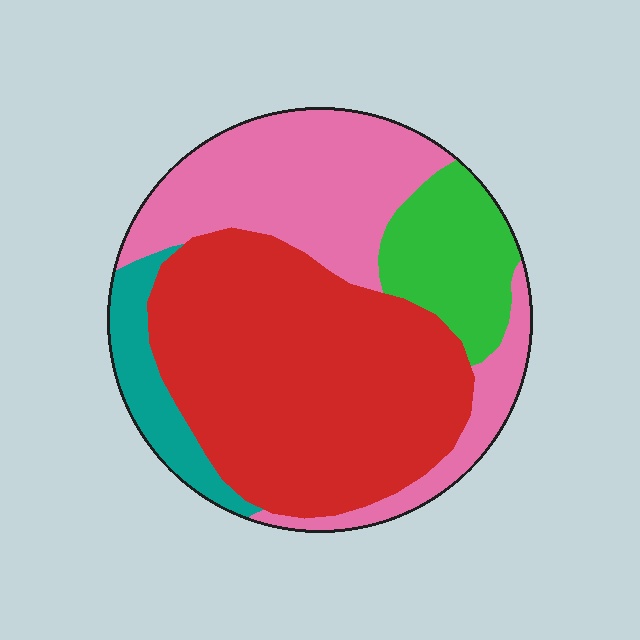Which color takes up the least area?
Teal, at roughly 10%.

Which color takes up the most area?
Red, at roughly 45%.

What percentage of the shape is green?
Green takes up less than a quarter of the shape.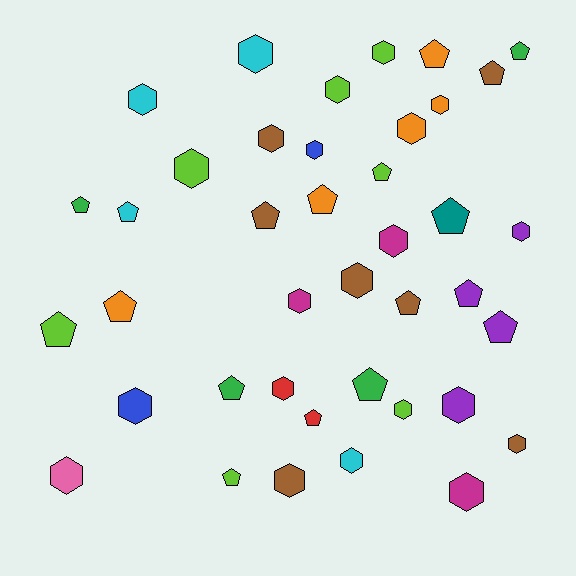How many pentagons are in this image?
There are 18 pentagons.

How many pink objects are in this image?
There is 1 pink object.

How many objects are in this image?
There are 40 objects.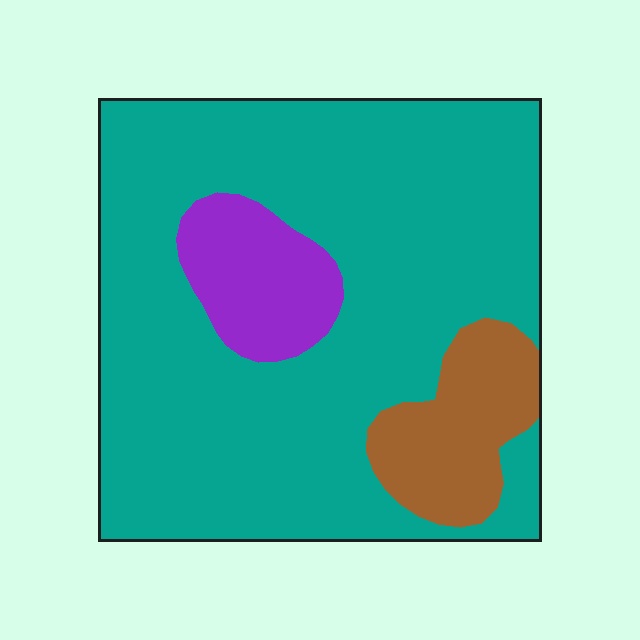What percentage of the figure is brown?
Brown takes up less than a sixth of the figure.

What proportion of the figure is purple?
Purple takes up about one tenth (1/10) of the figure.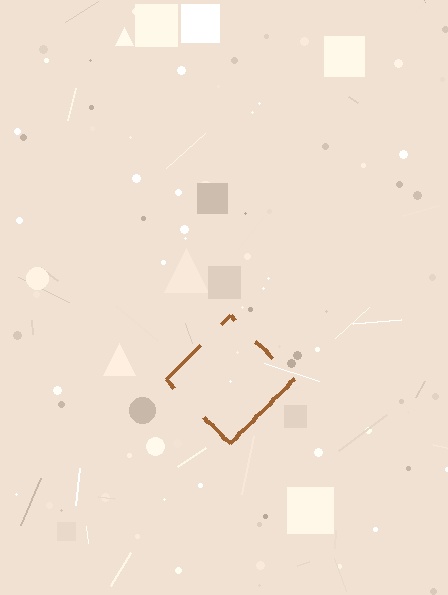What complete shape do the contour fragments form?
The contour fragments form a diamond.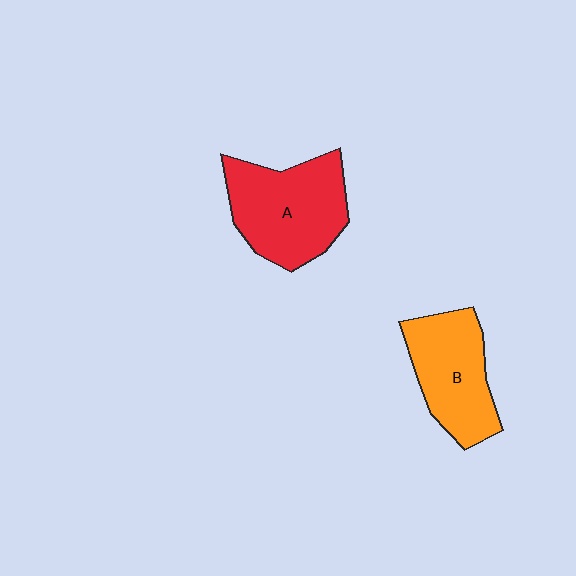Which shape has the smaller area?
Shape B (orange).